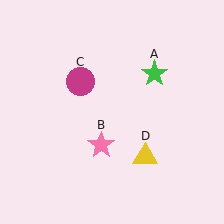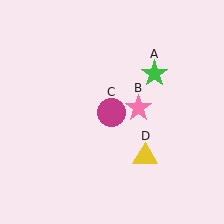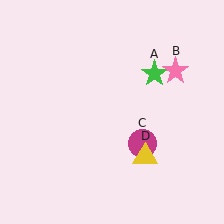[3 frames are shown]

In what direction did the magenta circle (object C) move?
The magenta circle (object C) moved down and to the right.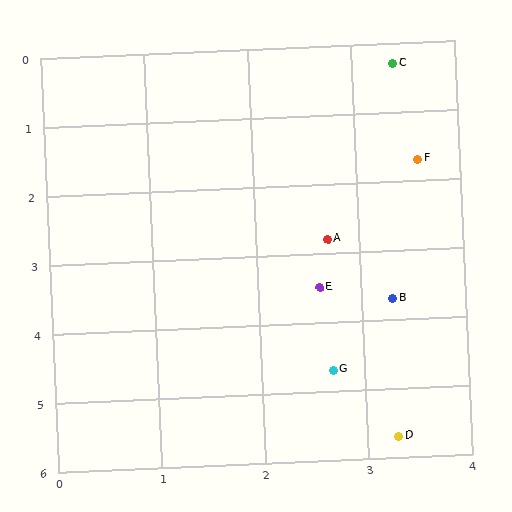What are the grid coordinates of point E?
Point E is at approximately (2.6, 3.5).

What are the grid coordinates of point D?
Point D is at approximately (3.3, 5.7).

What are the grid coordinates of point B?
Point B is at approximately (3.3, 3.7).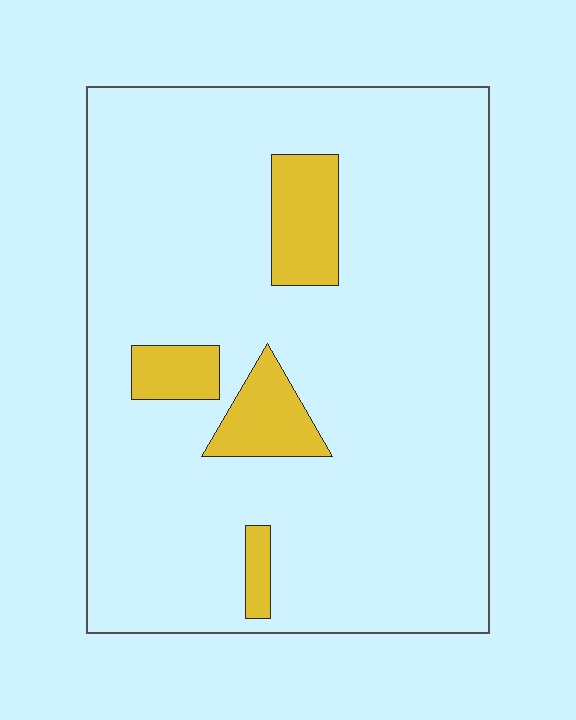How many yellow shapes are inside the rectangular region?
4.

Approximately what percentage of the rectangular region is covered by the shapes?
Approximately 10%.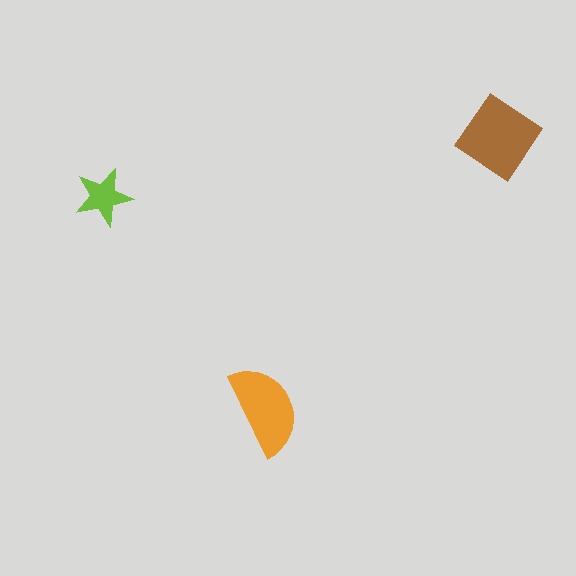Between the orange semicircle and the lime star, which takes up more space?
The orange semicircle.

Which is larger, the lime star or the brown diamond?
The brown diamond.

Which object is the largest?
The brown diamond.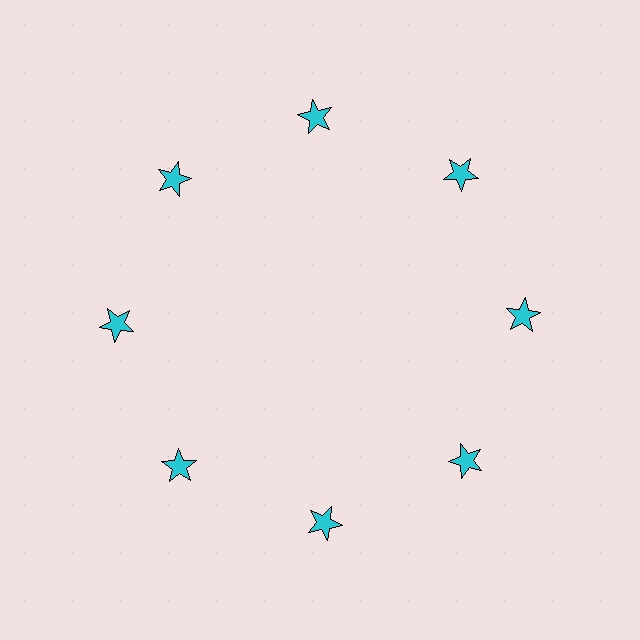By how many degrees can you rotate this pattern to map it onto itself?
The pattern maps onto itself every 45 degrees of rotation.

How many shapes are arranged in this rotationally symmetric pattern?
There are 8 shapes, arranged in 8 groups of 1.